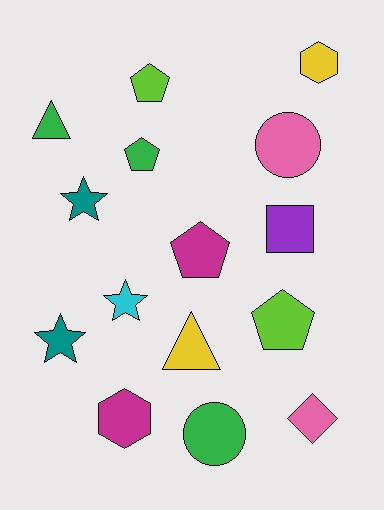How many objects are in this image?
There are 15 objects.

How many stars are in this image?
There are 3 stars.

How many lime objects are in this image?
There are 2 lime objects.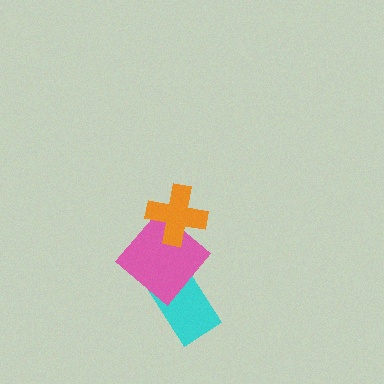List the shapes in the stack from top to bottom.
From top to bottom: the orange cross, the pink diamond, the cyan rectangle.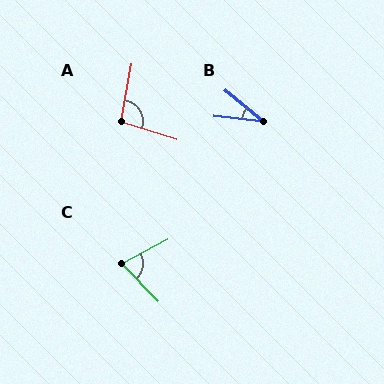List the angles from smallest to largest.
B (33°), C (74°), A (97°).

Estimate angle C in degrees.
Approximately 74 degrees.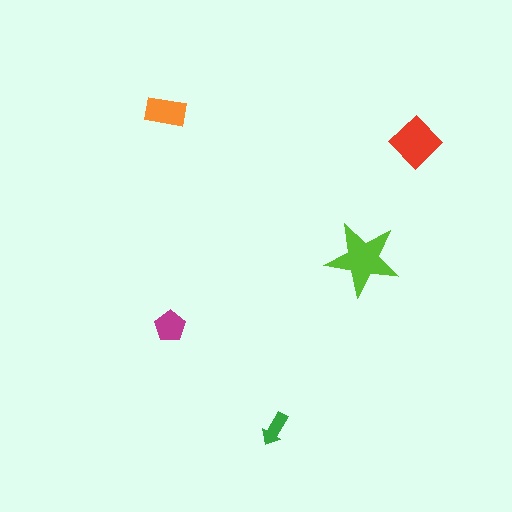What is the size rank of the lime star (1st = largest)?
1st.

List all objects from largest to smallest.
The lime star, the red diamond, the orange rectangle, the magenta pentagon, the green arrow.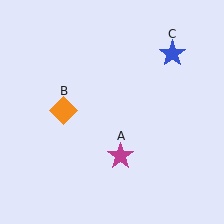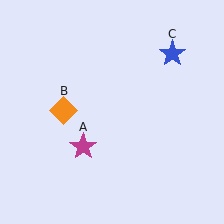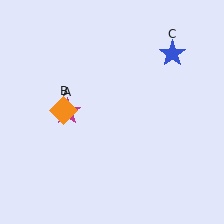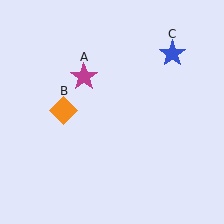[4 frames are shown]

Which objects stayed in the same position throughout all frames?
Orange diamond (object B) and blue star (object C) remained stationary.